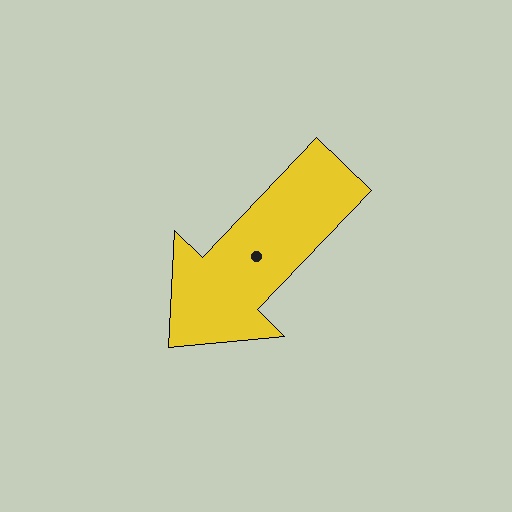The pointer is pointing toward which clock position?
Roughly 7 o'clock.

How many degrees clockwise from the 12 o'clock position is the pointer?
Approximately 224 degrees.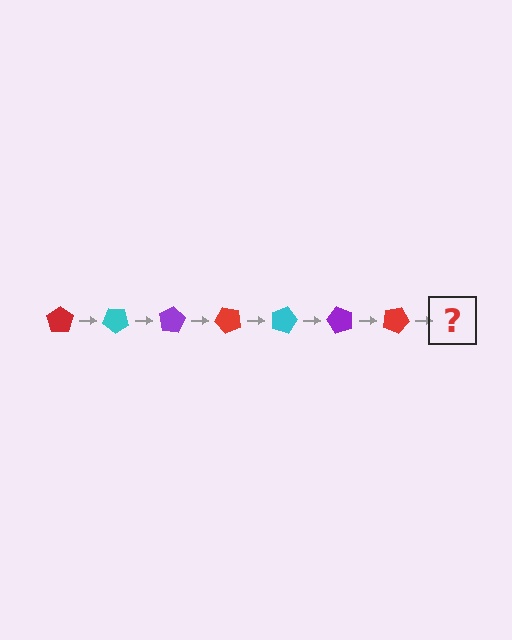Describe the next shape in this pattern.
It should be a cyan pentagon, rotated 280 degrees from the start.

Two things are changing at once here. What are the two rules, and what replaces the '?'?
The two rules are that it rotates 40 degrees each step and the color cycles through red, cyan, and purple. The '?' should be a cyan pentagon, rotated 280 degrees from the start.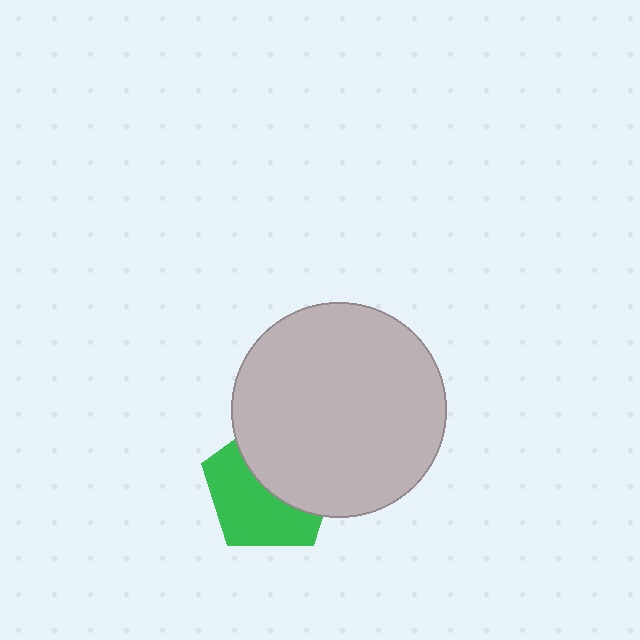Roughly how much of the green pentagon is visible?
About half of it is visible (roughly 52%).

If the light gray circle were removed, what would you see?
You would see the complete green pentagon.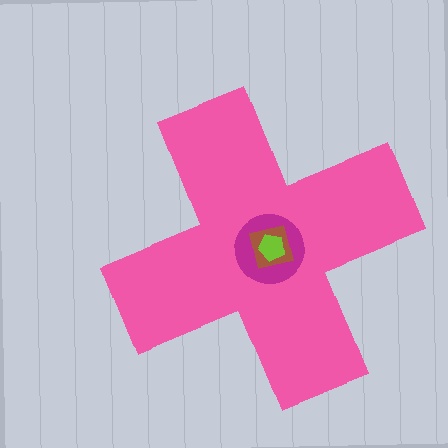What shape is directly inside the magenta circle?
The brown square.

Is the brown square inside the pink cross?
Yes.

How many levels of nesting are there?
4.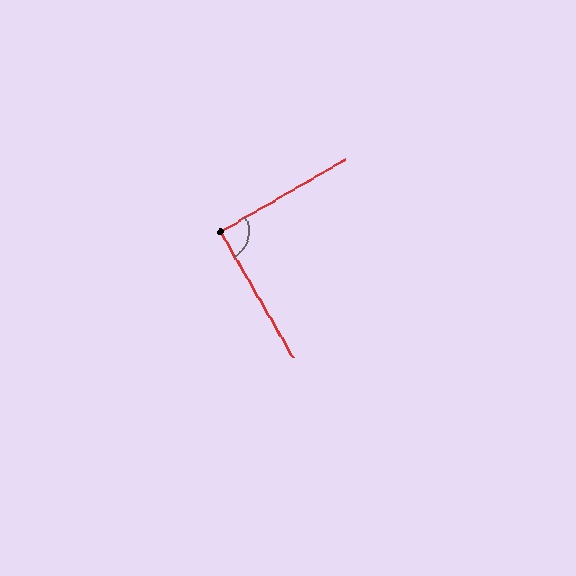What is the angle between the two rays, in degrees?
Approximately 90 degrees.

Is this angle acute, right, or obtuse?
It is approximately a right angle.